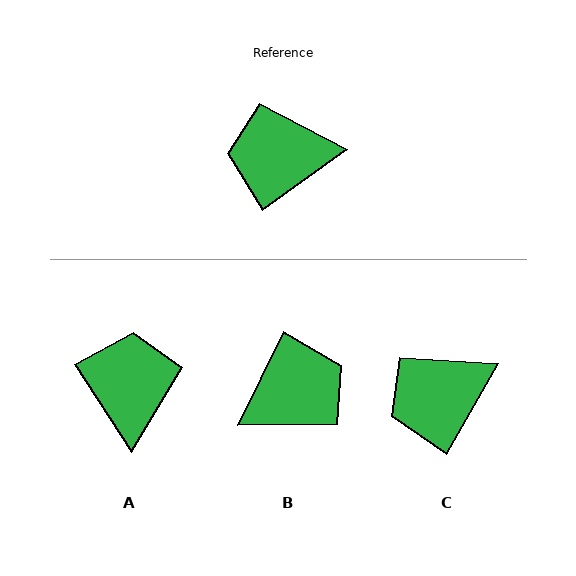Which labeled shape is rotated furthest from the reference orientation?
B, about 152 degrees away.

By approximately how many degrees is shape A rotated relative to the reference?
Approximately 93 degrees clockwise.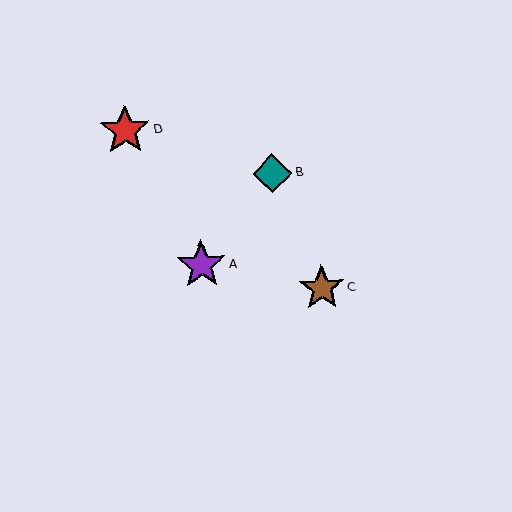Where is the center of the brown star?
The center of the brown star is at (322, 288).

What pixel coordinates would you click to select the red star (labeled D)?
Click at (125, 130) to select the red star D.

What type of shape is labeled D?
Shape D is a red star.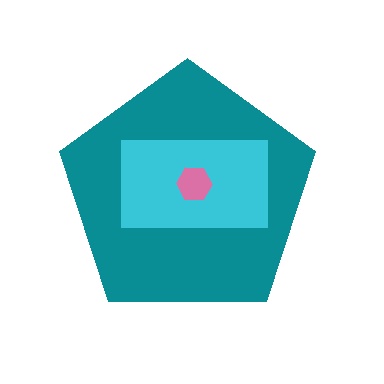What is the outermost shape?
The teal pentagon.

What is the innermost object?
The pink hexagon.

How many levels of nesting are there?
3.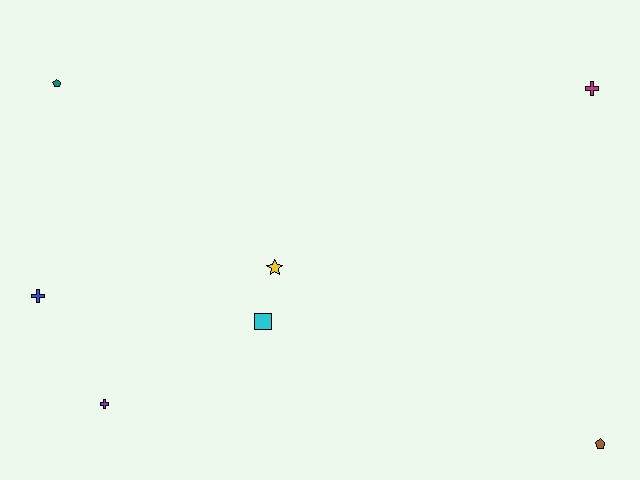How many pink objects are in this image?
There are no pink objects.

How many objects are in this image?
There are 7 objects.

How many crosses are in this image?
There are 3 crosses.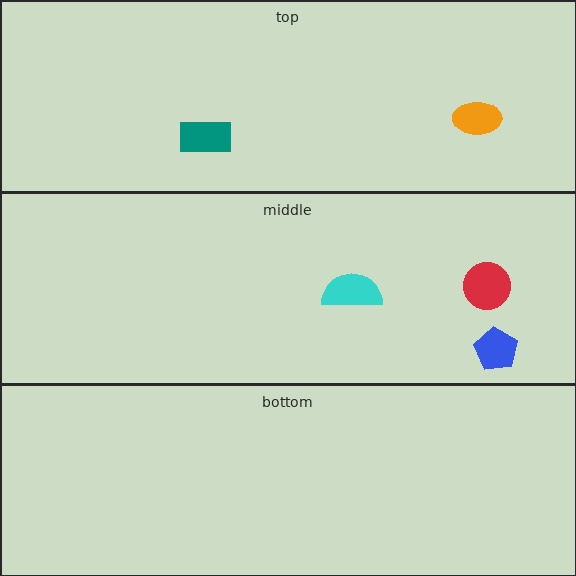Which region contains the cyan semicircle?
The middle region.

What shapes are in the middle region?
The blue pentagon, the red circle, the cyan semicircle.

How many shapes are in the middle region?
3.